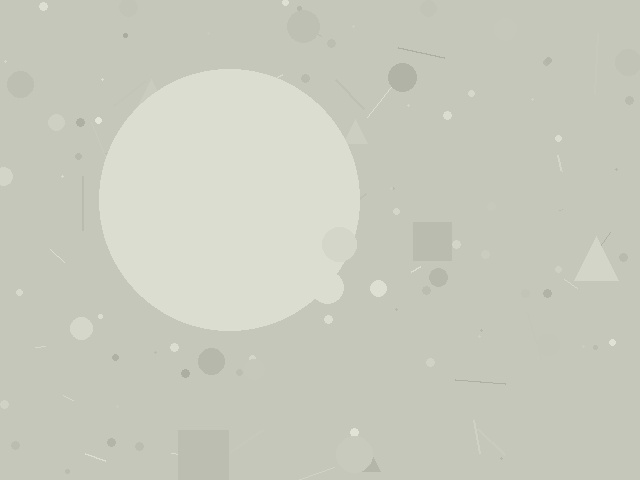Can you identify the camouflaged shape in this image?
The camouflaged shape is a circle.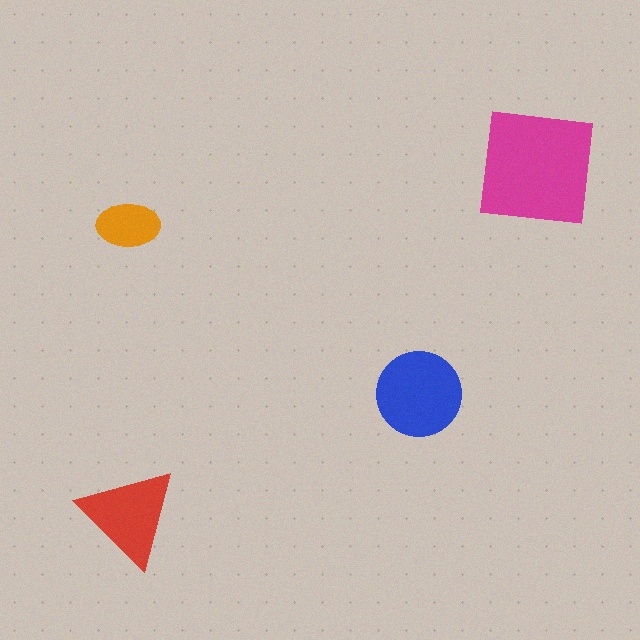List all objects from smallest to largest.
The orange ellipse, the red triangle, the blue circle, the magenta square.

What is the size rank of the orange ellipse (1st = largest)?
4th.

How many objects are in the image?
There are 4 objects in the image.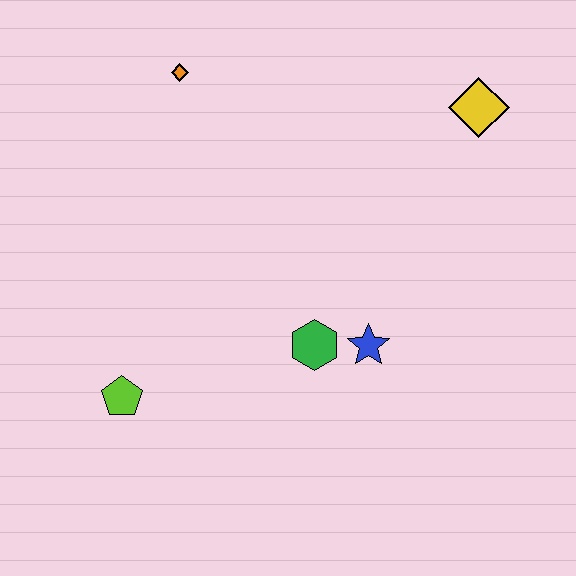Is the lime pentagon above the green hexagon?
No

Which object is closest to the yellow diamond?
The blue star is closest to the yellow diamond.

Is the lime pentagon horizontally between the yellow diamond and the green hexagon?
No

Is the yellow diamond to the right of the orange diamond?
Yes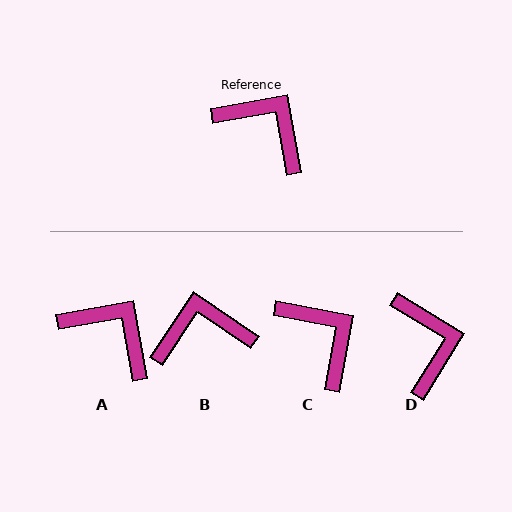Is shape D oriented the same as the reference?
No, it is off by about 42 degrees.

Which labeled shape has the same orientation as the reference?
A.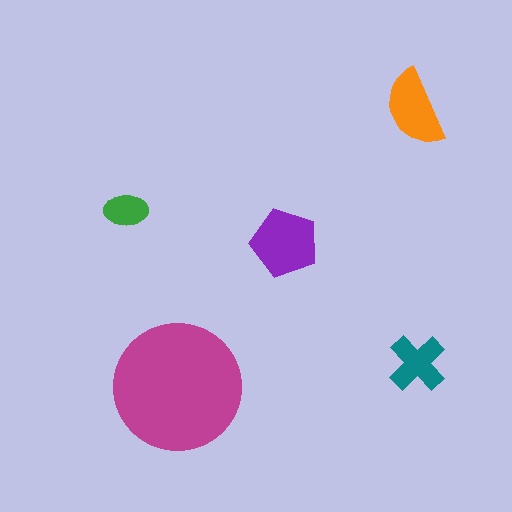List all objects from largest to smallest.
The magenta circle, the purple pentagon, the orange semicircle, the teal cross, the green ellipse.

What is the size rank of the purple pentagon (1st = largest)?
2nd.